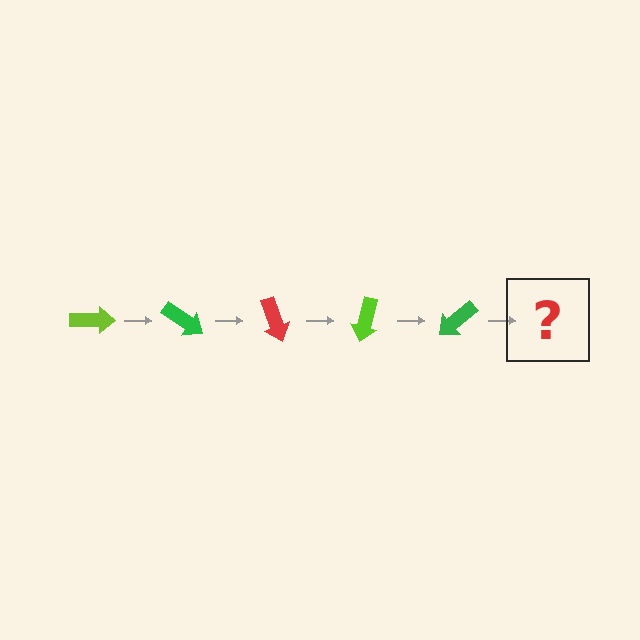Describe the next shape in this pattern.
It should be a red arrow, rotated 175 degrees from the start.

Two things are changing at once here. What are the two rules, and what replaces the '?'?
The two rules are that it rotates 35 degrees each step and the color cycles through lime, green, and red. The '?' should be a red arrow, rotated 175 degrees from the start.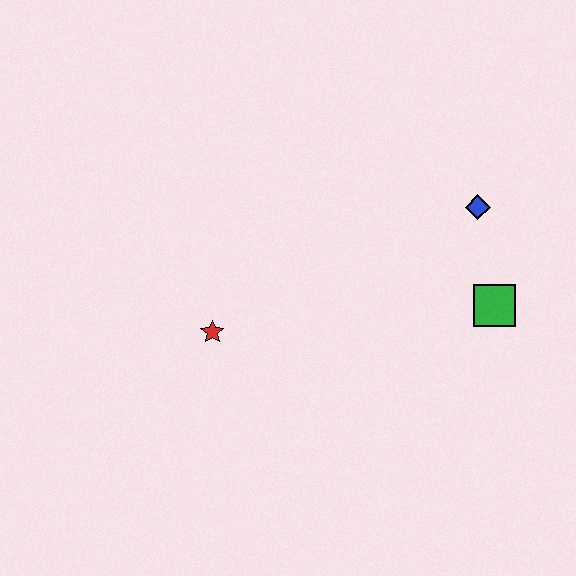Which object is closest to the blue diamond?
The green square is closest to the blue diamond.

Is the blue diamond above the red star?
Yes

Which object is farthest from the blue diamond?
The red star is farthest from the blue diamond.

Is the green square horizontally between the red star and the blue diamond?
No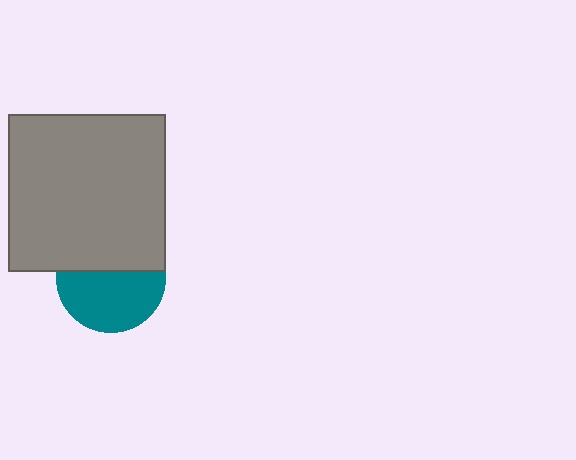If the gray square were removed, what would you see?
You would see the complete teal circle.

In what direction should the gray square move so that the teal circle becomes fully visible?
The gray square should move up. That is the shortest direction to clear the overlap and leave the teal circle fully visible.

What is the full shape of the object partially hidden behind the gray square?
The partially hidden object is a teal circle.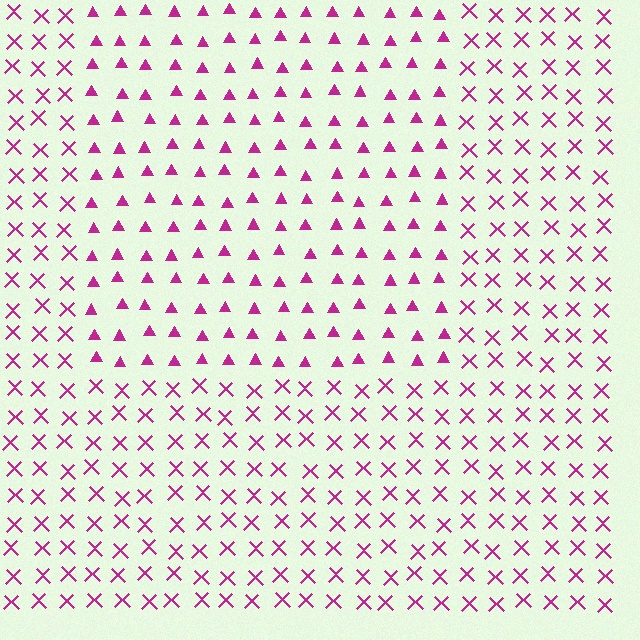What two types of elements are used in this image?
The image uses triangles inside the rectangle region and X marks outside it.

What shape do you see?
I see a rectangle.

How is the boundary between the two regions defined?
The boundary is defined by a change in element shape: triangles inside vs. X marks outside. All elements share the same color and spacing.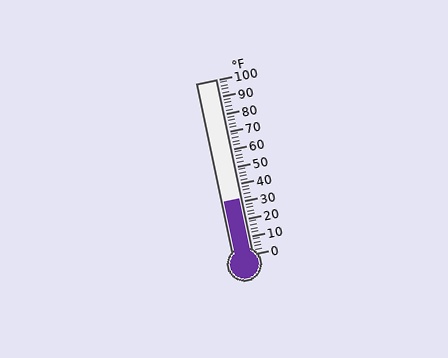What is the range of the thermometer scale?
The thermometer scale ranges from 0°F to 100°F.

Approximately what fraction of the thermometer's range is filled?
The thermometer is filled to approximately 30% of its range.